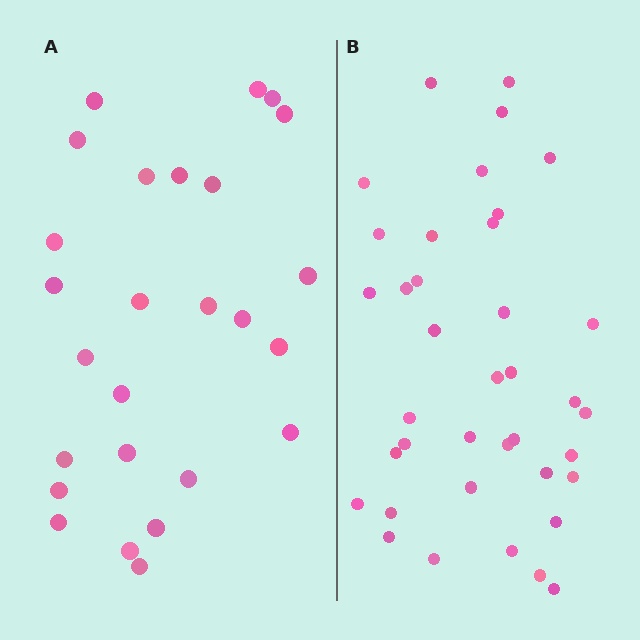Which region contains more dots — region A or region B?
Region B (the right region) has more dots.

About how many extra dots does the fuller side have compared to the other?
Region B has roughly 12 or so more dots than region A.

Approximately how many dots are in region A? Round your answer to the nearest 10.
About 30 dots. (The exact count is 26, which rounds to 30.)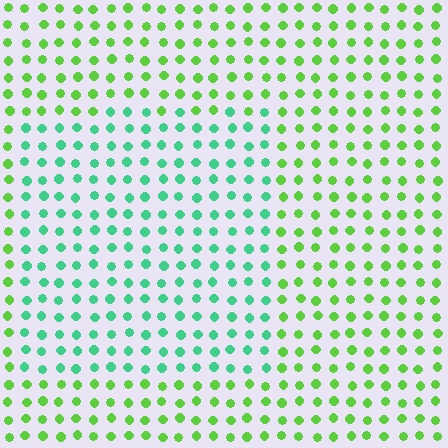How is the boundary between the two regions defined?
The boundary is defined purely by a slight shift in hue (about 44 degrees). Spacing, size, and orientation are identical on both sides.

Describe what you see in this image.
The image is filled with small lime elements in a uniform arrangement. A rectangle-shaped region is visible where the elements are tinted to a slightly different hue, forming a subtle color boundary.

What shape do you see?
I see a rectangle.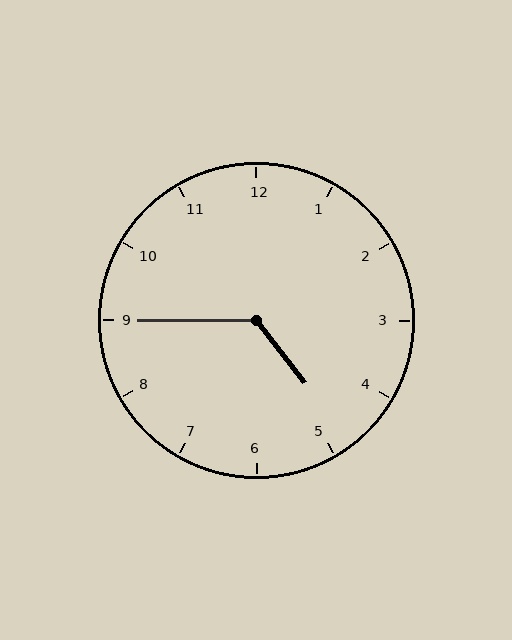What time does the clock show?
4:45.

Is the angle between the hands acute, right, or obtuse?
It is obtuse.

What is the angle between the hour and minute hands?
Approximately 128 degrees.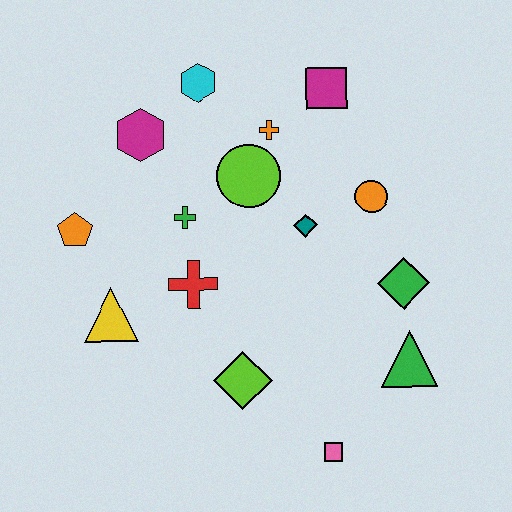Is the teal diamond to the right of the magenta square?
No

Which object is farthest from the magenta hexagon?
The pink square is farthest from the magenta hexagon.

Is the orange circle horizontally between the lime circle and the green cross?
No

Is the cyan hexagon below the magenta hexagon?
No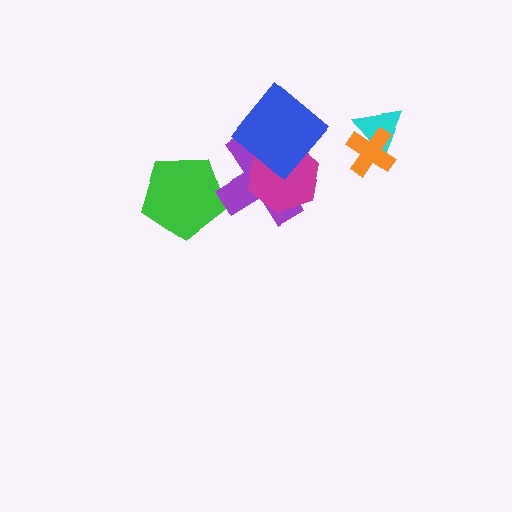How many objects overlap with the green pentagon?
1 object overlaps with the green pentagon.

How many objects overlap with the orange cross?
1 object overlaps with the orange cross.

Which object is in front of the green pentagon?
The purple cross is in front of the green pentagon.